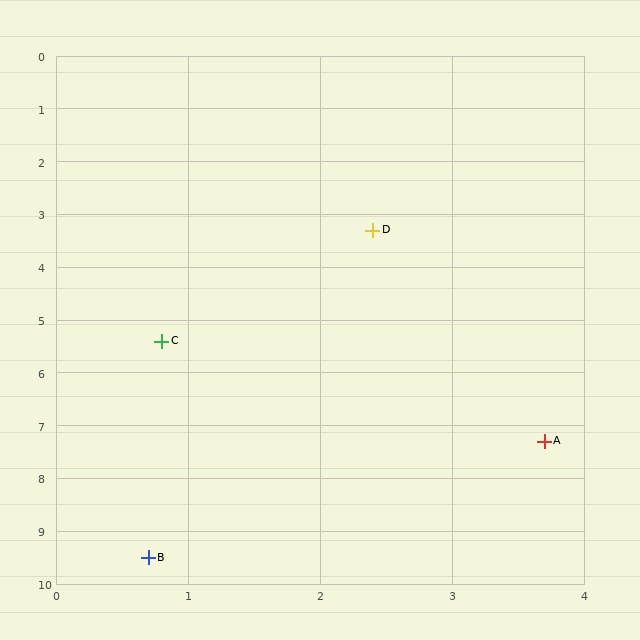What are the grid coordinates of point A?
Point A is at approximately (3.7, 7.3).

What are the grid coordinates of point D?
Point D is at approximately (2.4, 3.3).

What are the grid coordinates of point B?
Point B is at approximately (0.7, 9.5).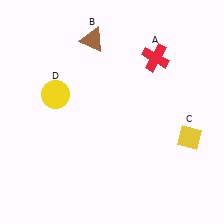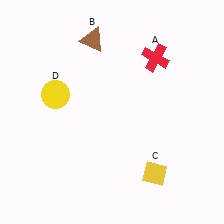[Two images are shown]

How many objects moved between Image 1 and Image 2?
1 object moved between the two images.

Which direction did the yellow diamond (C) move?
The yellow diamond (C) moved down.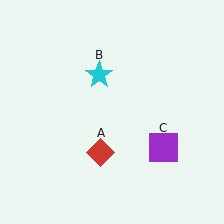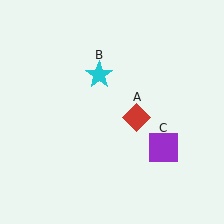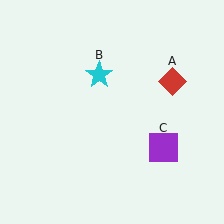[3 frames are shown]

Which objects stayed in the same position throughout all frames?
Cyan star (object B) and purple square (object C) remained stationary.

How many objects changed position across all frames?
1 object changed position: red diamond (object A).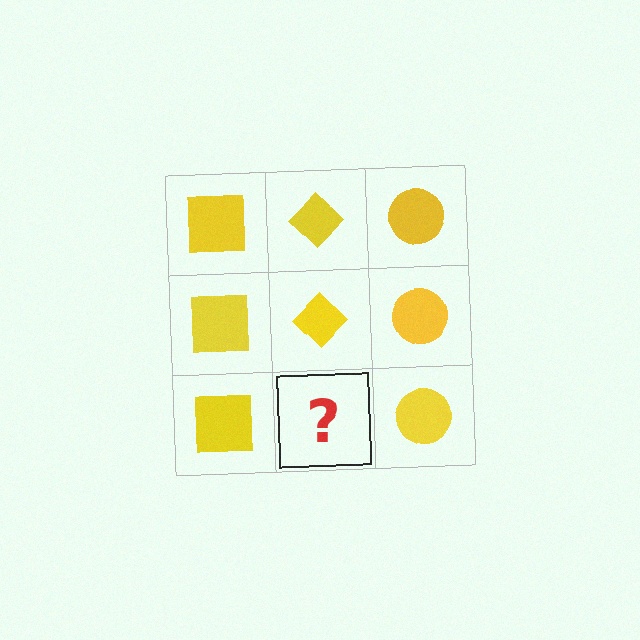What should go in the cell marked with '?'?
The missing cell should contain a yellow diamond.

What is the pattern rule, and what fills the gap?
The rule is that each column has a consistent shape. The gap should be filled with a yellow diamond.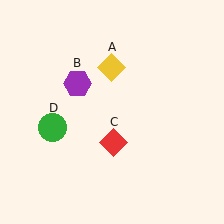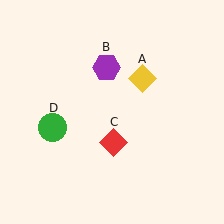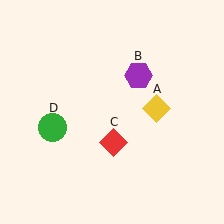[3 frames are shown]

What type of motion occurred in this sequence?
The yellow diamond (object A), purple hexagon (object B) rotated clockwise around the center of the scene.